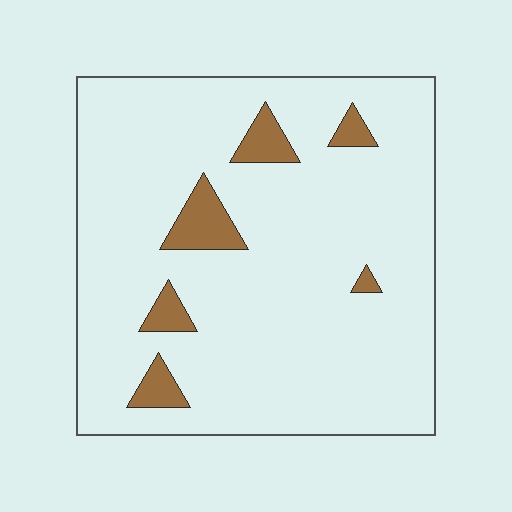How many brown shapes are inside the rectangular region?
6.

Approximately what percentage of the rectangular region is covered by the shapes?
Approximately 10%.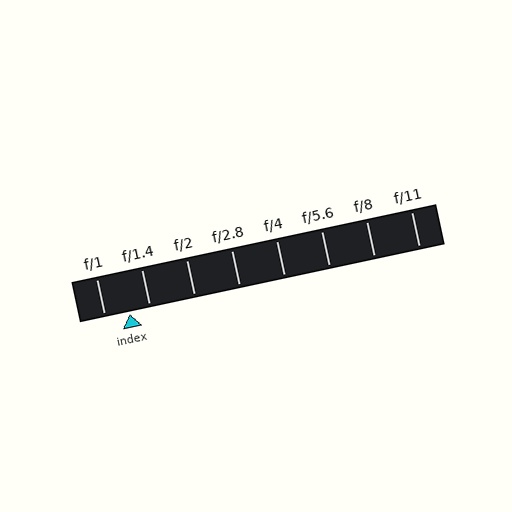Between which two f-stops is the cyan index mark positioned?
The index mark is between f/1 and f/1.4.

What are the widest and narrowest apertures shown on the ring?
The widest aperture shown is f/1 and the narrowest is f/11.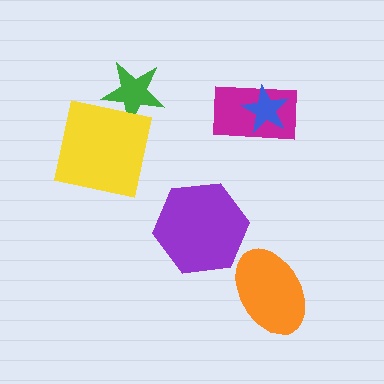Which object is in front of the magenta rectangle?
The blue star is in front of the magenta rectangle.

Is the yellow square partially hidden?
No, no other shape covers it.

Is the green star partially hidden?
Yes, it is partially covered by another shape.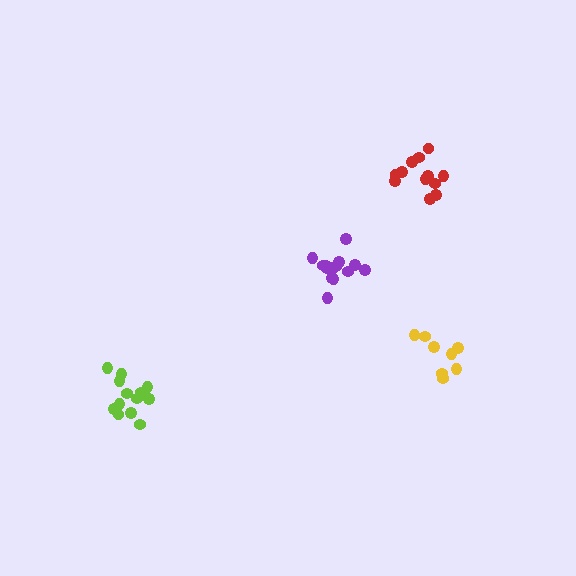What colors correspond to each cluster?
The clusters are colored: lime, red, purple, yellow.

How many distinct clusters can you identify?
There are 4 distinct clusters.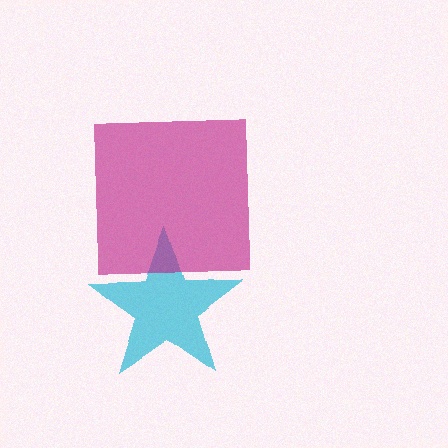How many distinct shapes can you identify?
There are 2 distinct shapes: a cyan star, a magenta square.